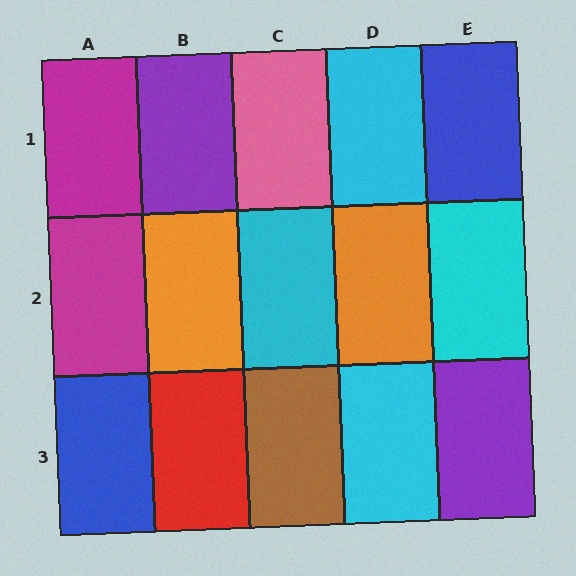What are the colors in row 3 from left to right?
Blue, red, brown, cyan, purple.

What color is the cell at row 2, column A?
Magenta.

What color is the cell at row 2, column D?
Orange.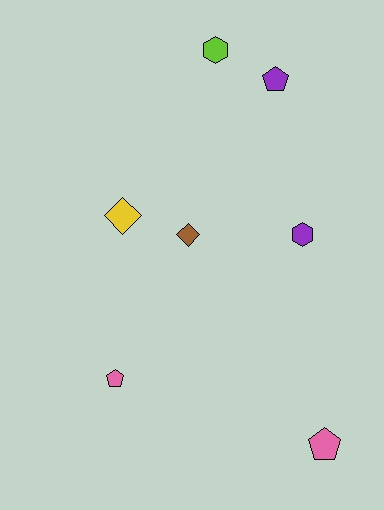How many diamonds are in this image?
There are 2 diamonds.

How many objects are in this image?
There are 7 objects.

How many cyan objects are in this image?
There are no cyan objects.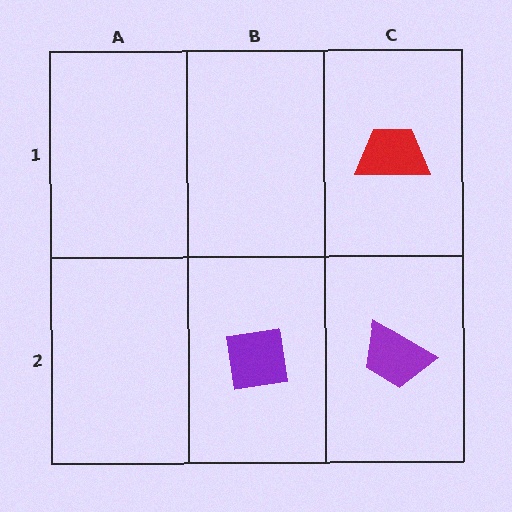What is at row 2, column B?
A purple square.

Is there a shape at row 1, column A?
No, that cell is empty.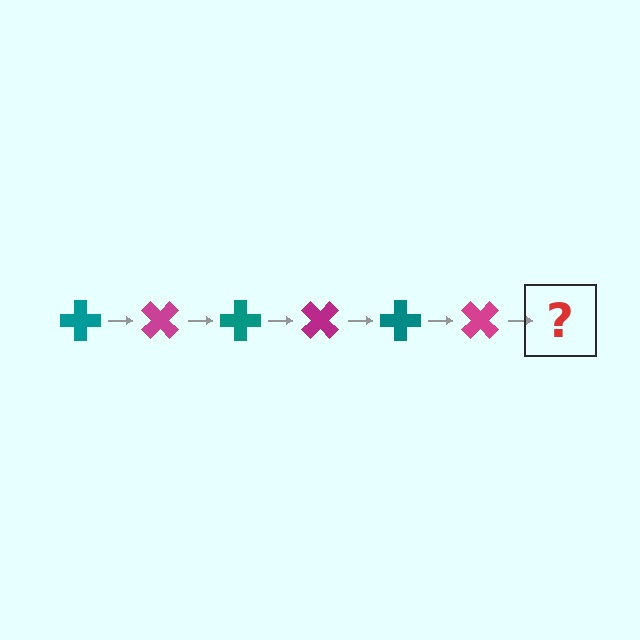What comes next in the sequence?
The next element should be a teal cross, rotated 270 degrees from the start.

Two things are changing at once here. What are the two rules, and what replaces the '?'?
The two rules are that it rotates 45 degrees each step and the color cycles through teal and magenta. The '?' should be a teal cross, rotated 270 degrees from the start.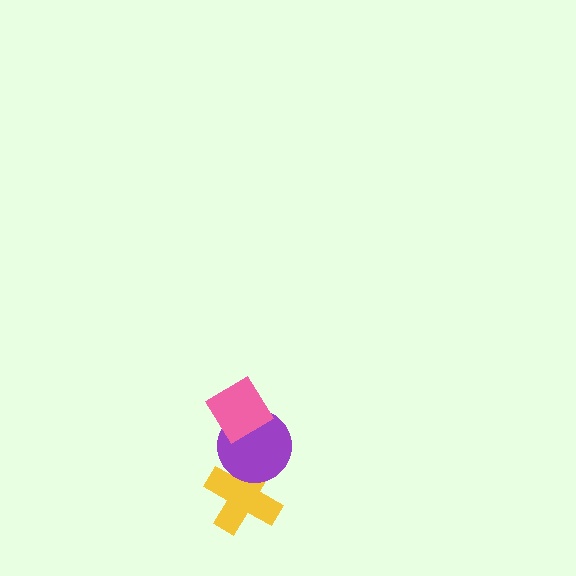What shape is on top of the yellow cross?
The purple circle is on top of the yellow cross.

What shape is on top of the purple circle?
The pink diamond is on top of the purple circle.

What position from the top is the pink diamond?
The pink diamond is 1st from the top.